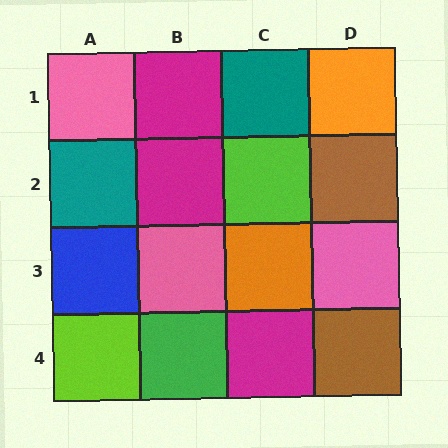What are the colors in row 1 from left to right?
Pink, magenta, teal, orange.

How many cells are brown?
2 cells are brown.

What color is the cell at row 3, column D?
Pink.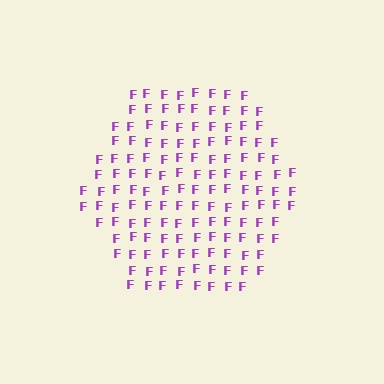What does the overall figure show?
The overall figure shows a hexagon.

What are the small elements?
The small elements are letter F's.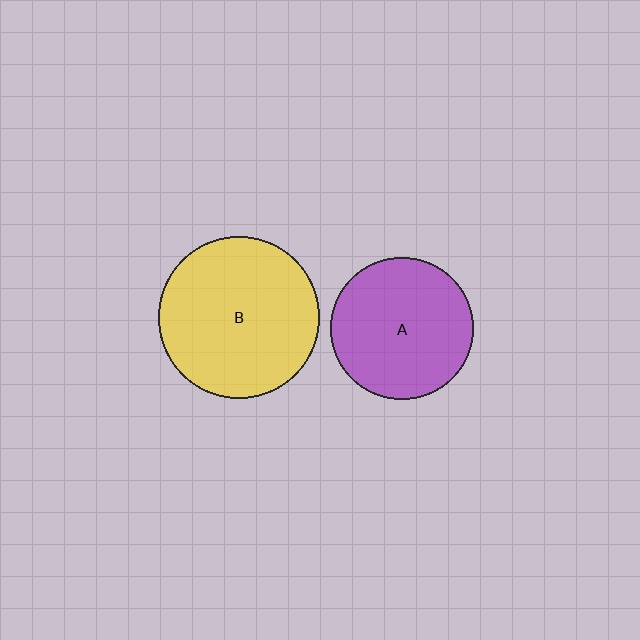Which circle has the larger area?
Circle B (yellow).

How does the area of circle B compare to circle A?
Approximately 1.3 times.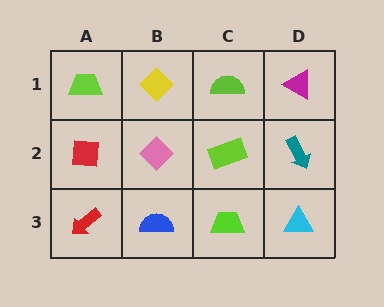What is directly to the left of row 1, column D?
A lime semicircle.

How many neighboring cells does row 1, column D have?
2.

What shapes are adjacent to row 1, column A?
A red square (row 2, column A), a yellow diamond (row 1, column B).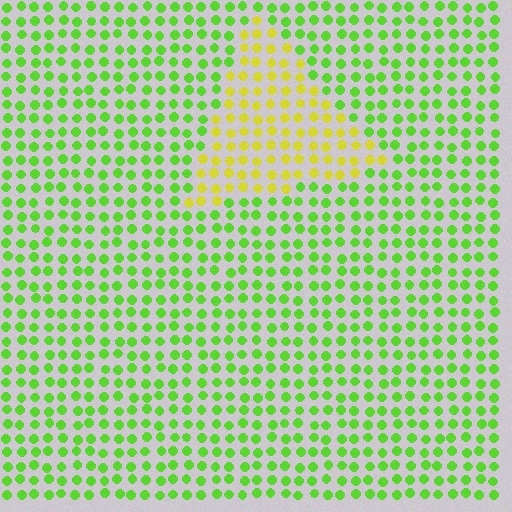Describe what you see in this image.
The image is filled with small lime elements in a uniform arrangement. A triangle-shaped region is visible where the elements are tinted to a slightly different hue, forming a subtle color boundary.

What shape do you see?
I see a triangle.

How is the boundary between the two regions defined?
The boundary is defined purely by a slight shift in hue (about 44 degrees). Spacing, size, and orientation are identical on both sides.